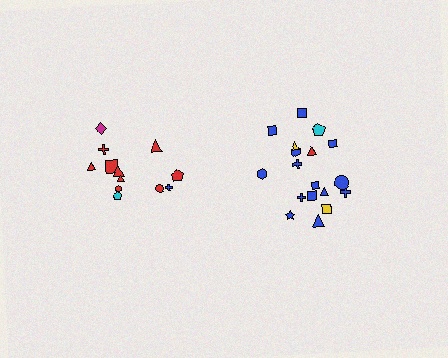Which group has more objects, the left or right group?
The right group.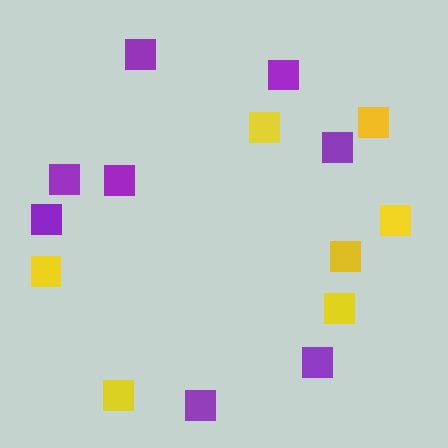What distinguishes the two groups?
There are 2 groups: one group of yellow squares (7) and one group of purple squares (8).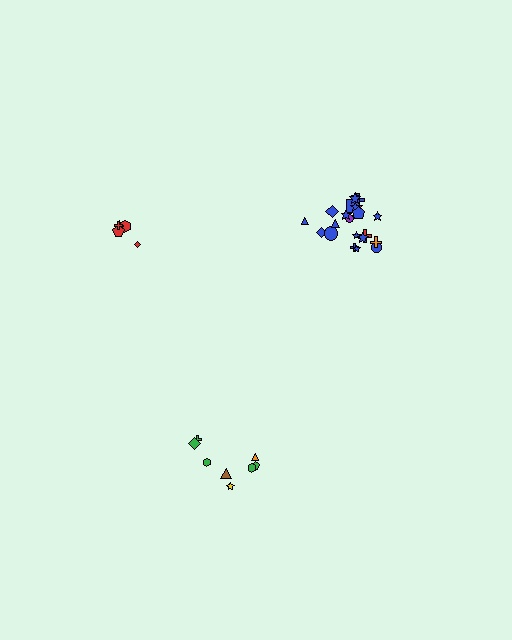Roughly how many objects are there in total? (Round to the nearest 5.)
Roughly 35 objects in total.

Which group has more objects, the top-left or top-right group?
The top-right group.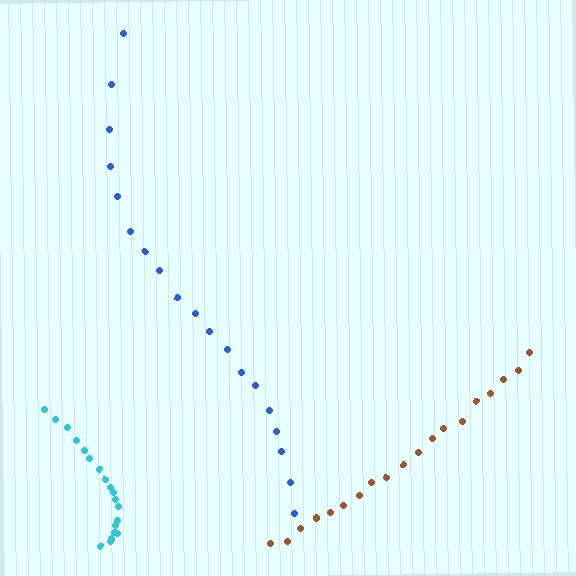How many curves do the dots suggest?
There are 3 distinct paths.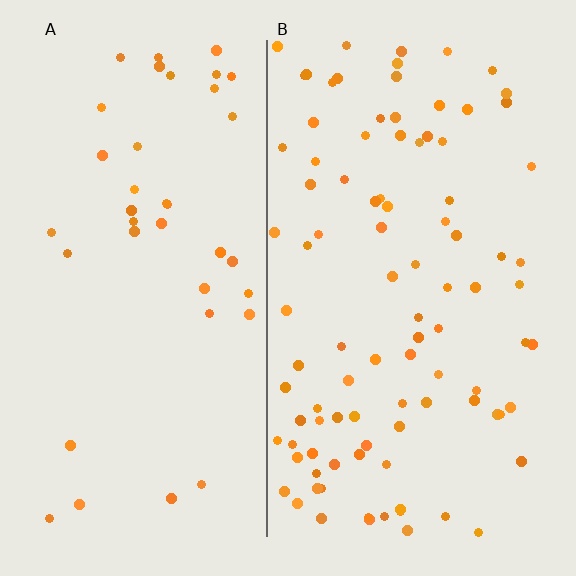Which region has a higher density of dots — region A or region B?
B (the right).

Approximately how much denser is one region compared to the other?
Approximately 2.5× — region B over region A.